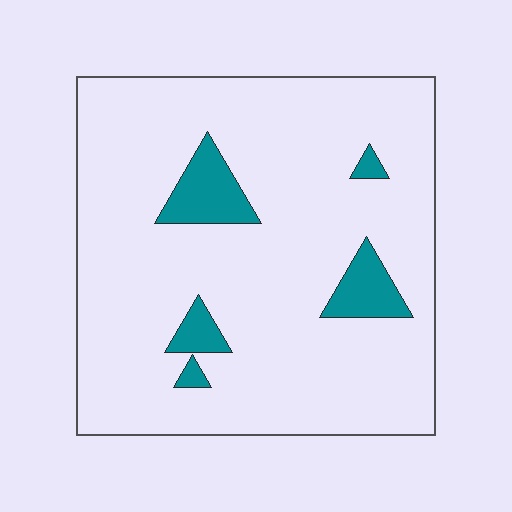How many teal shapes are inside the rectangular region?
5.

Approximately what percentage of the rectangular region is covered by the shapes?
Approximately 10%.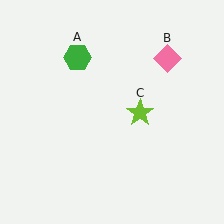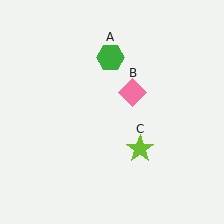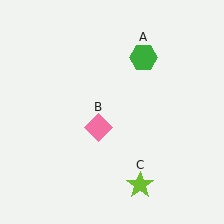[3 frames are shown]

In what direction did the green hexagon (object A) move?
The green hexagon (object A) moved right.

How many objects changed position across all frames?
3 objects changed position: green hexagon (object A), pink diamond (object B), lime star (object C).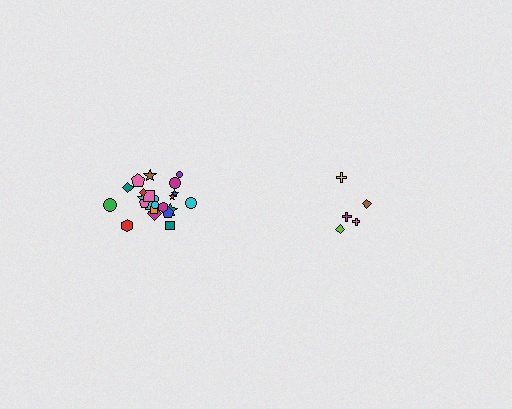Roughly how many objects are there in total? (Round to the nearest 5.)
Roughly 30 objects in total.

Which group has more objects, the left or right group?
The left group.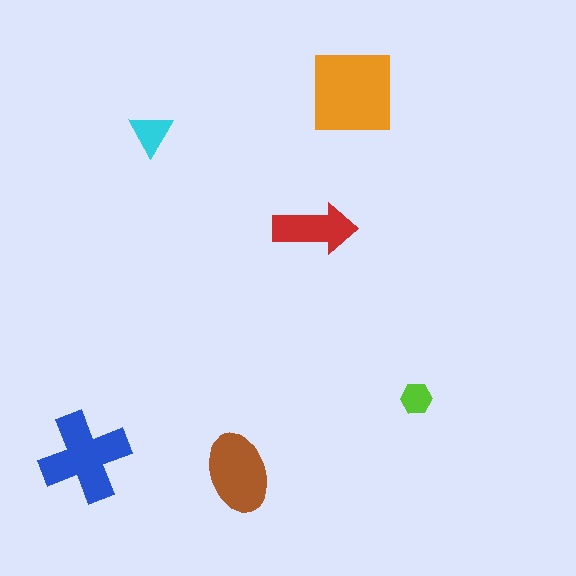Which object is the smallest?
The lime hexagon.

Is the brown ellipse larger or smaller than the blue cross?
Smaller.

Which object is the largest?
The orange square.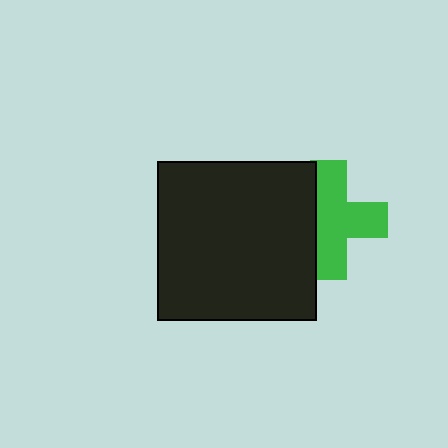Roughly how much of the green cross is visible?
Most of it is visible (roughly 68%).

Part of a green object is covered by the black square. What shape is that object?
It is a cross.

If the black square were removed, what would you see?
You would see the complete green cross.